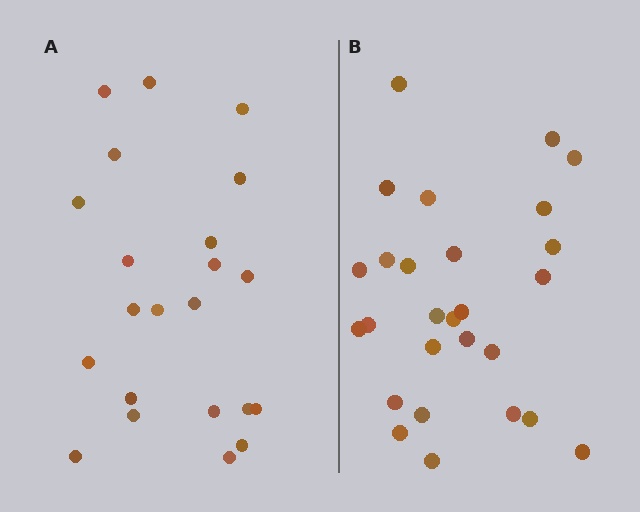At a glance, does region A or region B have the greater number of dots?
Region B (the right region) has more dots.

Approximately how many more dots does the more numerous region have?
Region B has about 5 more dots than region A.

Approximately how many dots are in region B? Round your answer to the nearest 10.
About 30 dots. (The exact count is 27, which rounds to 30.)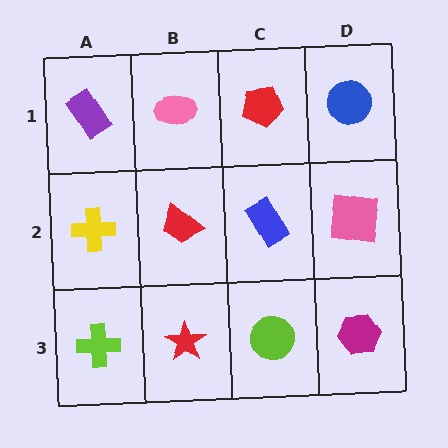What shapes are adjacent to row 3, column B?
A red trapezoid (row 2, column B), a lime cross (row 3, column A), a lime circle (row 3, column C).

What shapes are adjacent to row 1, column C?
A blue rectangle (row 2, column C), a pink ellipse (row 1, column B), a blue circle (row 1, column D).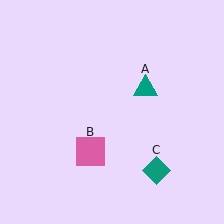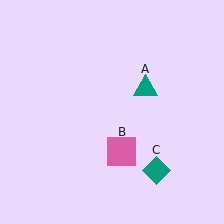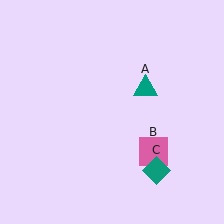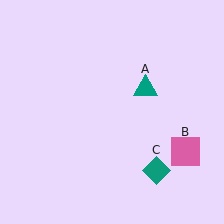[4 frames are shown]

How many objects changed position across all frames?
1 object changed position: pink square (object B).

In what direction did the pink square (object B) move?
The pink square (object B) moved right.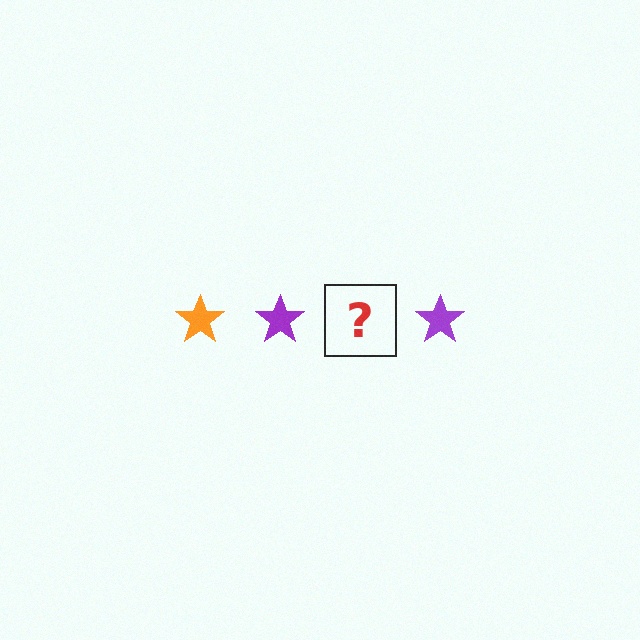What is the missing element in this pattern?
The missing element is an orange star.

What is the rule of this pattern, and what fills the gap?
The rule is that the pattern cycles through orange, purple stars. The gap should be filled with an orange star.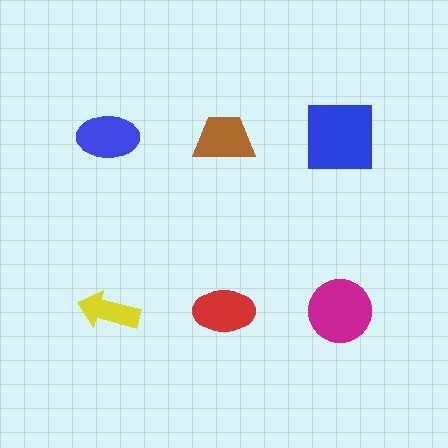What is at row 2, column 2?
A red ellipse.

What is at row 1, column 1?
A blue ellipse.